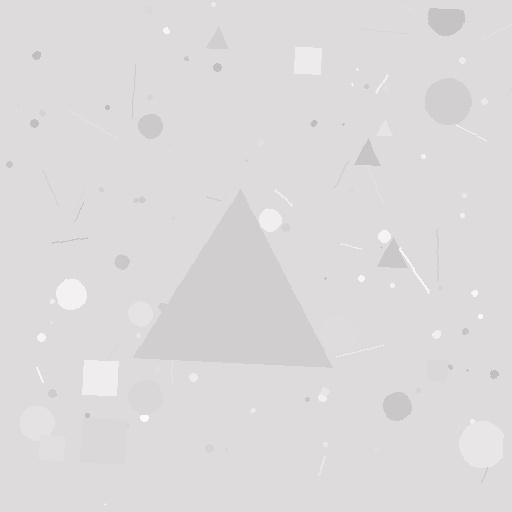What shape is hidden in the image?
A triangle is hidden in the image.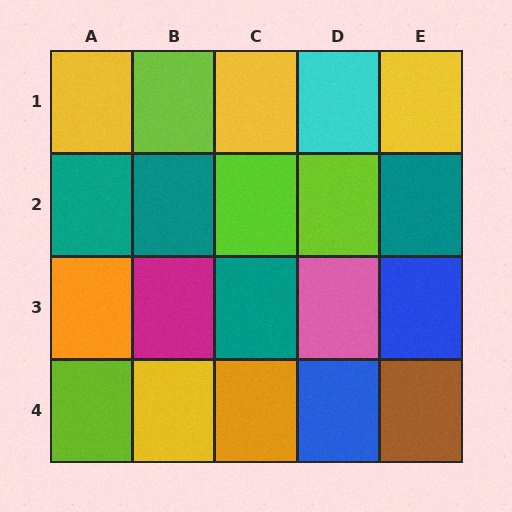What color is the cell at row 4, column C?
Orange.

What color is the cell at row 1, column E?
Yellow.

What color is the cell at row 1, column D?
Cyan.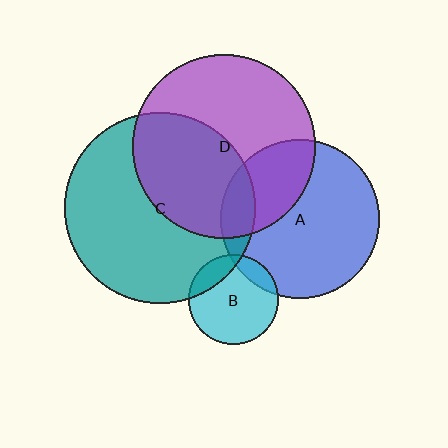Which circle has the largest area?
Circle C (teal).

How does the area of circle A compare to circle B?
Approximately 3.1 times.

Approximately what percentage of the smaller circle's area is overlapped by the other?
Approximately 45%.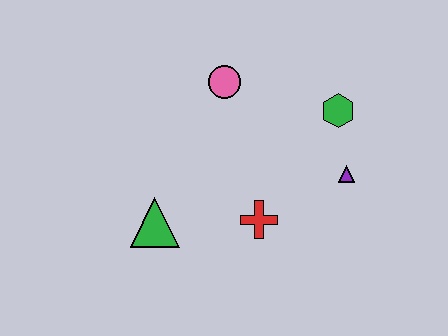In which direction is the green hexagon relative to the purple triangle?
The green hexagon is above the purple triangle.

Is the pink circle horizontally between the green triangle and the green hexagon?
Yes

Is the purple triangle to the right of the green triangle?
Yes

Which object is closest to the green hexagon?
The purple triangle is closest to the green hexagon.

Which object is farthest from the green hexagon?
The green triangle is farthest from the green hexagon.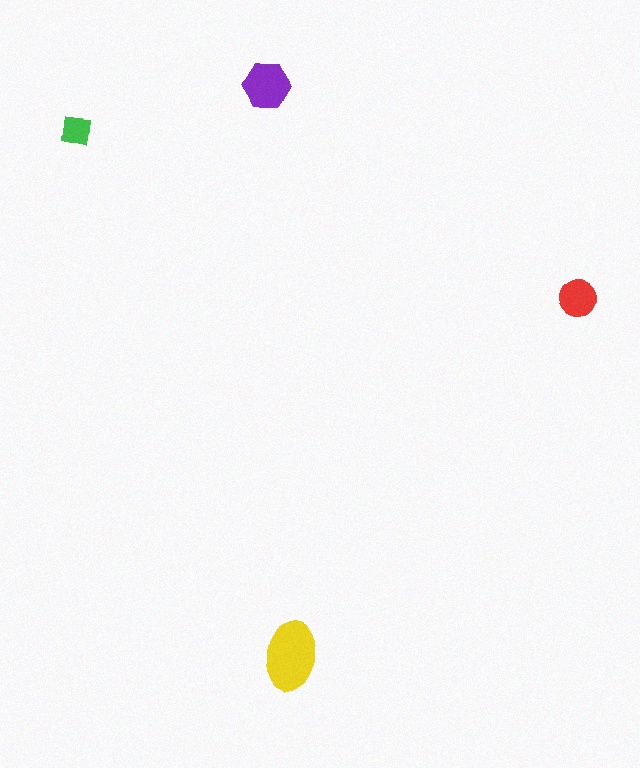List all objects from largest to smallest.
The yellow ellipse, the purple hexagon, the red circle, the green square.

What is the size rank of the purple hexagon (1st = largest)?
2nd.